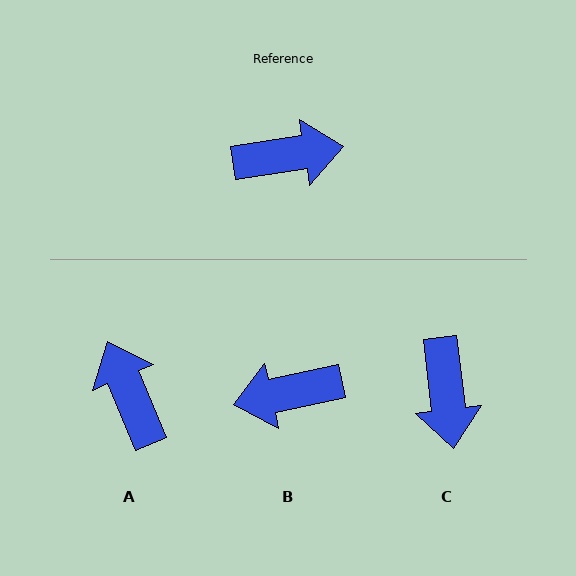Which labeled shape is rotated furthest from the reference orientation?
B, about 176 degrees away.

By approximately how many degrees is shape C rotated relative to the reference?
Approximately 92 degrees clockwise.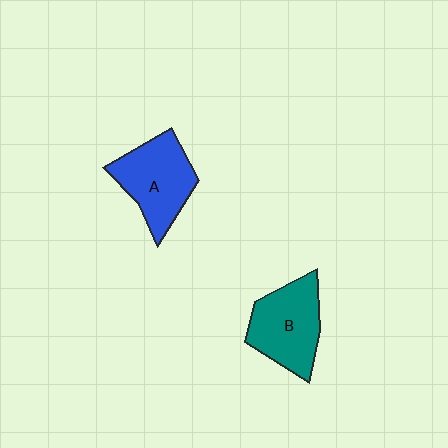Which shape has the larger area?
Shape A (blue).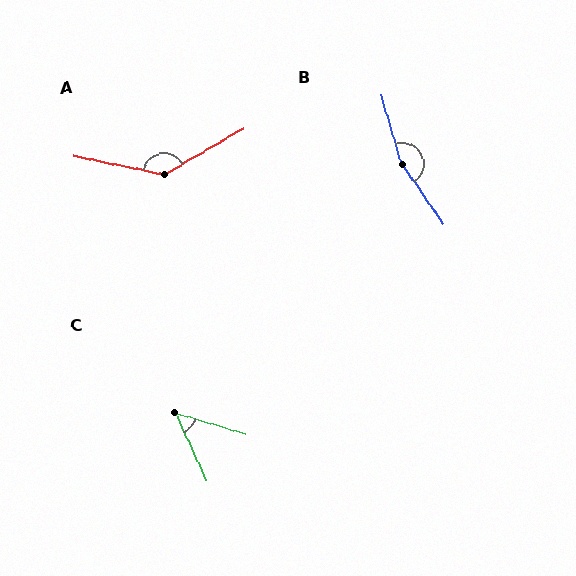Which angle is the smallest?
C, at approximately 49 degrees.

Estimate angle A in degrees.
Approximately 139 degrees.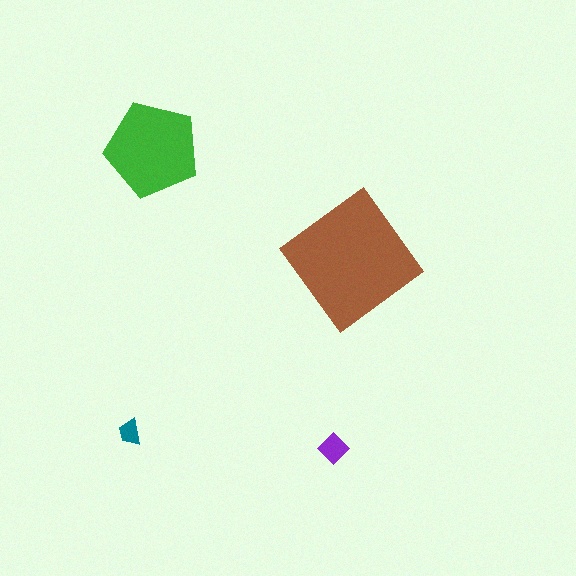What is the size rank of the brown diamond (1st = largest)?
1st.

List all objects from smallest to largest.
The teal trapezoid, the purple diamond, the green pentagon, the brown diamond.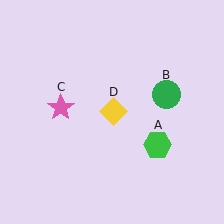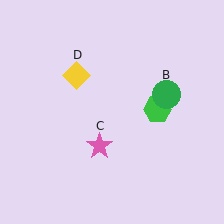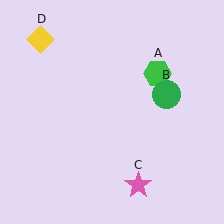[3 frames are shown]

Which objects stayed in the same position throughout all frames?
Green circle (object B) remained stationary.